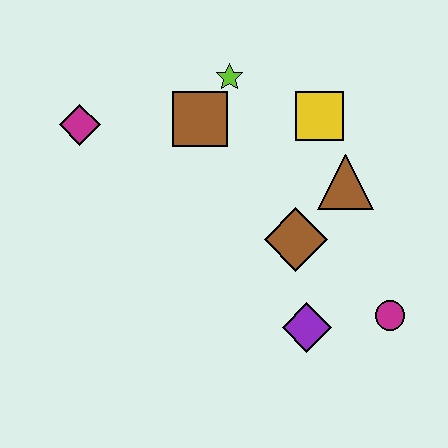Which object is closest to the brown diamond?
The brown triangle is closest to the brown diamond.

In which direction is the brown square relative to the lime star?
The brown square is below the lime star.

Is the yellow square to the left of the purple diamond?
No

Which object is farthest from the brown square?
The magenta circle is farthest from the brown square.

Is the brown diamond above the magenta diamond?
No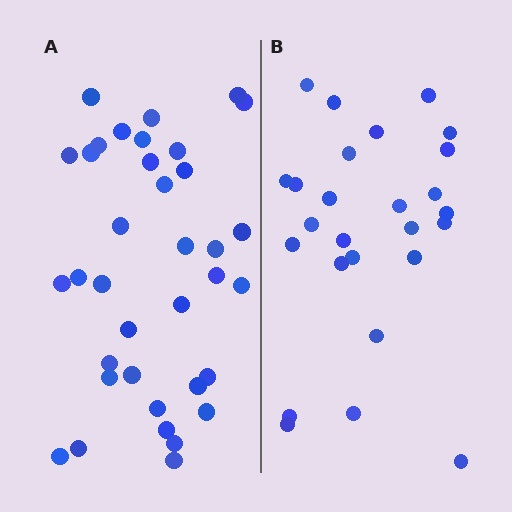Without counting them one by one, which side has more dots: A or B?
Region A (the left region) has more dots.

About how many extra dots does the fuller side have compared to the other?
Region A has roughly 10 or so more dots than region B.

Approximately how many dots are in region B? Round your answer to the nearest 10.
About 30 dots. (The exact count is 26, which rounds to 30.)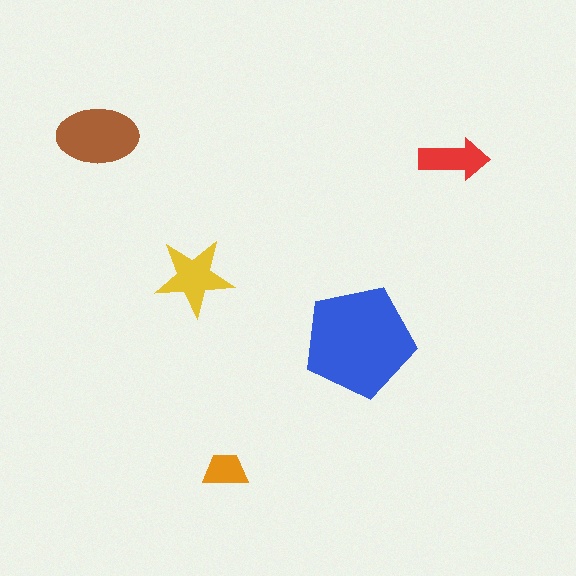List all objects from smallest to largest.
The orange trapezoid, the red arrow, the yellow star, the brown ellipse, the blue pentagon.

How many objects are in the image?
There are 5 objects in the image.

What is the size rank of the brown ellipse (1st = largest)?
2nd.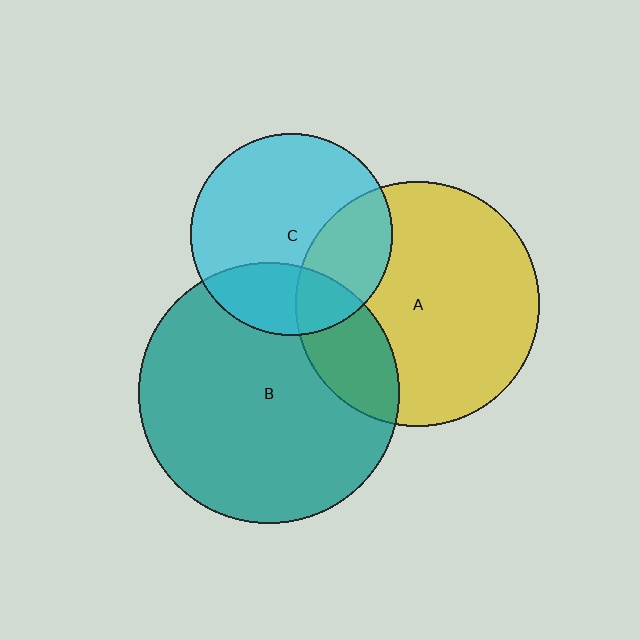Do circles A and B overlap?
Yes.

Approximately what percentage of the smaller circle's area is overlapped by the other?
Approximately 20%.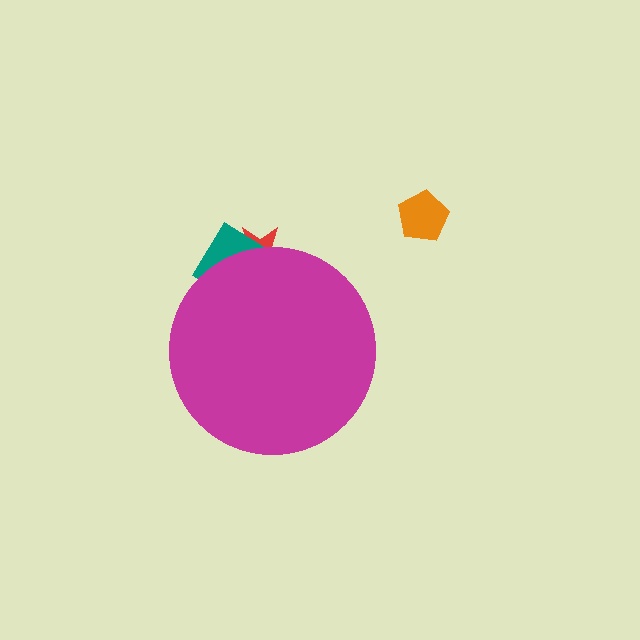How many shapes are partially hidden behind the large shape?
2 shapes are partially hidden.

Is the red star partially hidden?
Yes, the red star is partially hidden behind the magenta circle.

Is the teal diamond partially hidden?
Yes, the teal diamond is partially hidden behind the magenta circle.